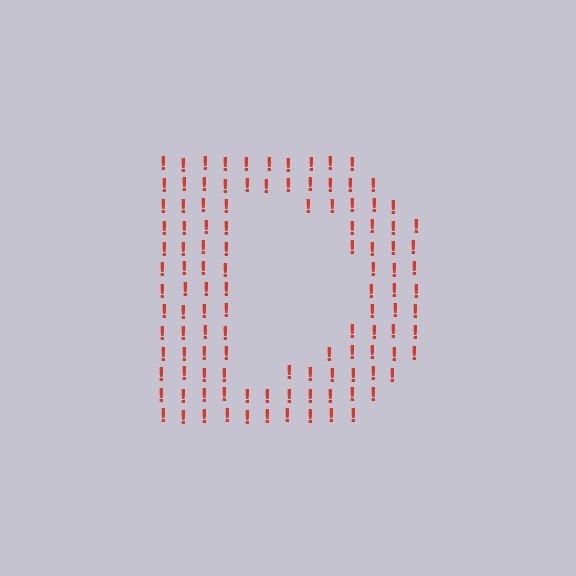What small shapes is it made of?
It is made of small exclamation marks.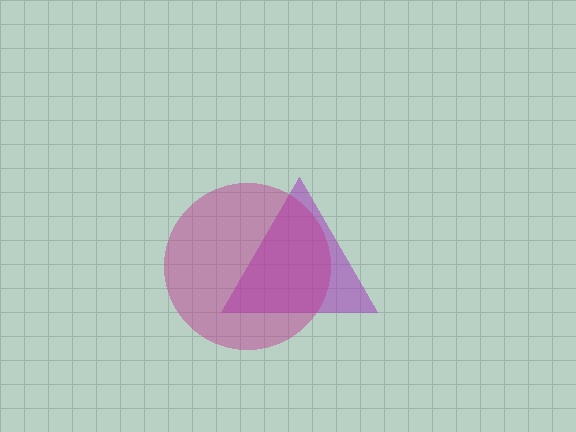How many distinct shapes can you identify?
There are 2 distinct shapes: a purple triangle, a magenta circle.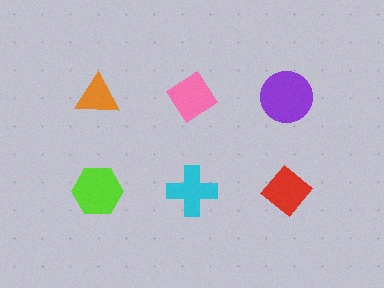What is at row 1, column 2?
A pink diamond.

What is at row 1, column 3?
A purple circle.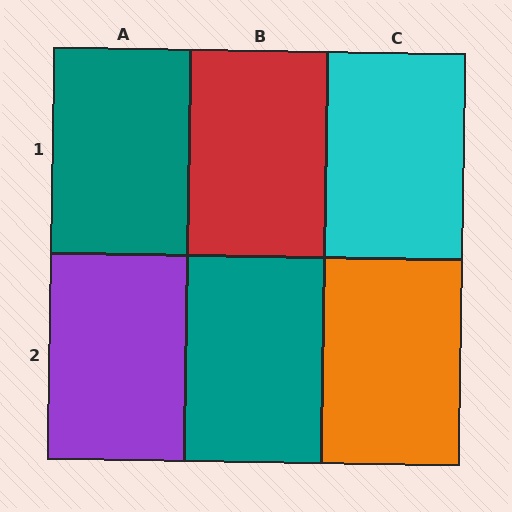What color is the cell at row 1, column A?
Teal.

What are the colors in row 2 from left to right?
Purple, teal, orange.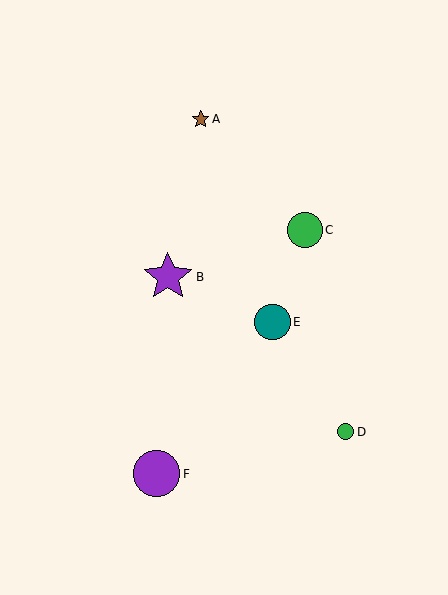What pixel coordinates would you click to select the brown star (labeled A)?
Click at (201, 119) to select the brown star A.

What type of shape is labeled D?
Shape D is a green circle.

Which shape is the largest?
The purple star (labeled B) is the largest.